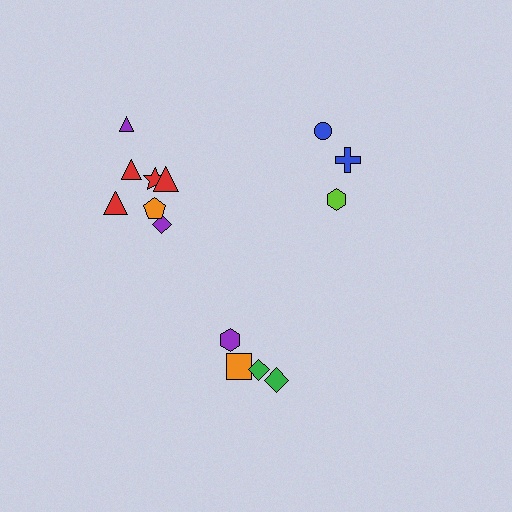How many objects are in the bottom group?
There are 4 objects.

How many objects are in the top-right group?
There are 3 objects.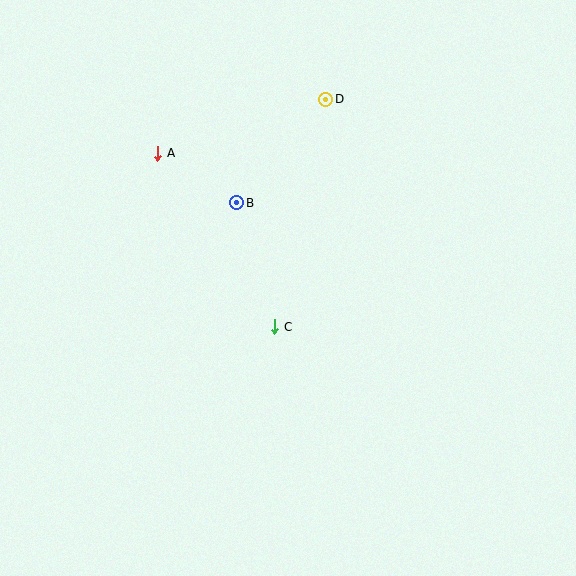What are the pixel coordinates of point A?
Point A is at (158, 153).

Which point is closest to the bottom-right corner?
Point C is closest to the bottom-right corner.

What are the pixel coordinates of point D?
Point D is at (326, 99).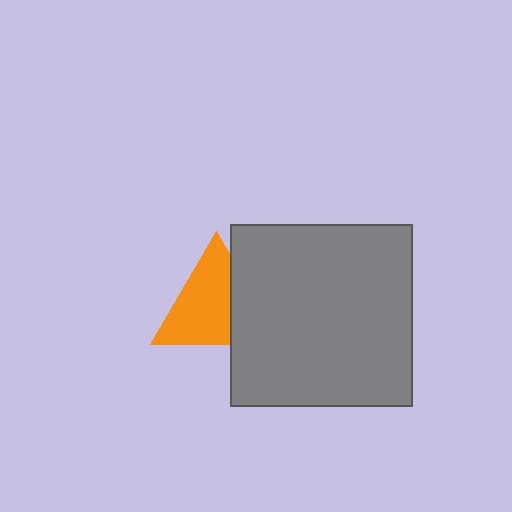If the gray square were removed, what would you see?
You would see the complete orange triangle.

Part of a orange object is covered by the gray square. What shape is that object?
It is a triangle.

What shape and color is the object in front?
The object in front is a gray square.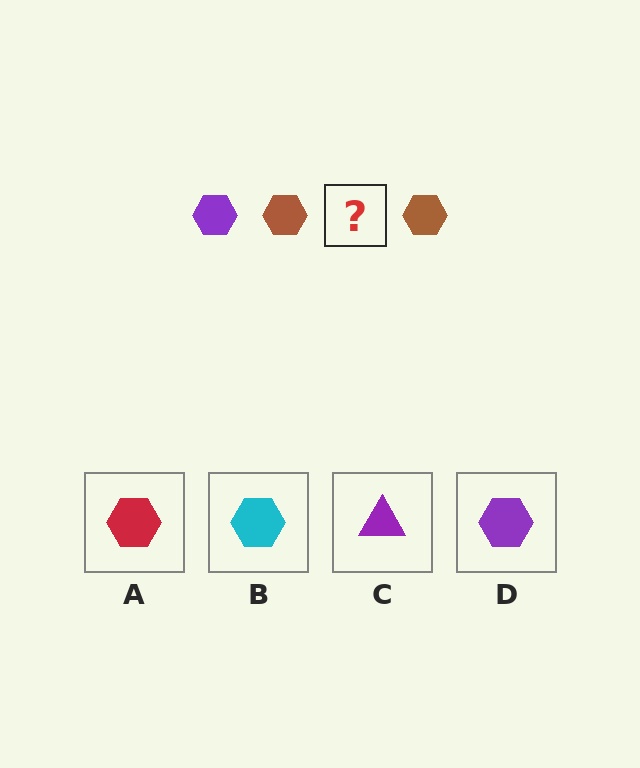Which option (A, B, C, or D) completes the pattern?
D.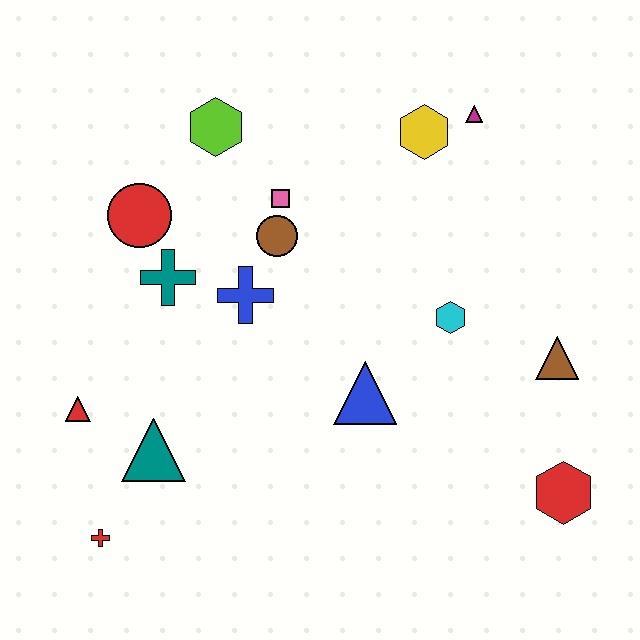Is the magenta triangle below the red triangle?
No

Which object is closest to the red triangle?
The teal triangle is closest to the red triangle.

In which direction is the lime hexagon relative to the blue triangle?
The lime hexagon is above the blue triangle.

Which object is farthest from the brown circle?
The red hexagon is farthest from the brown circle.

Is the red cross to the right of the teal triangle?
No